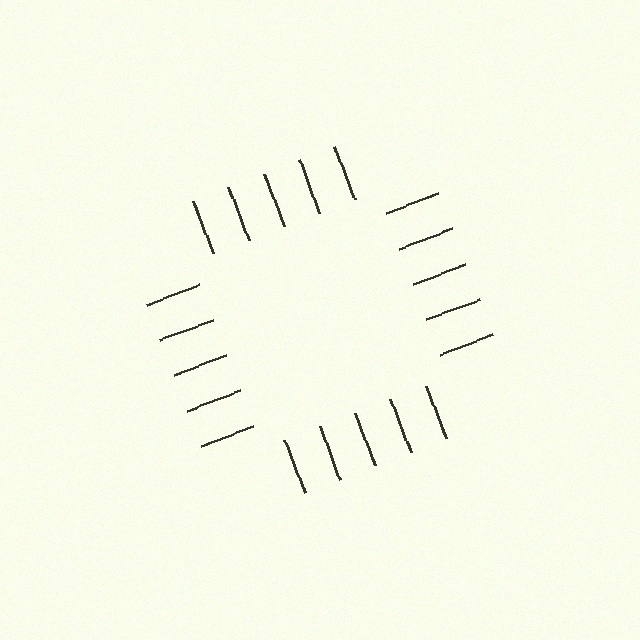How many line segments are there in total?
20 — 5 along each of the 4 edges.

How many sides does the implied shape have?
4 sides — the line-ends trace a square.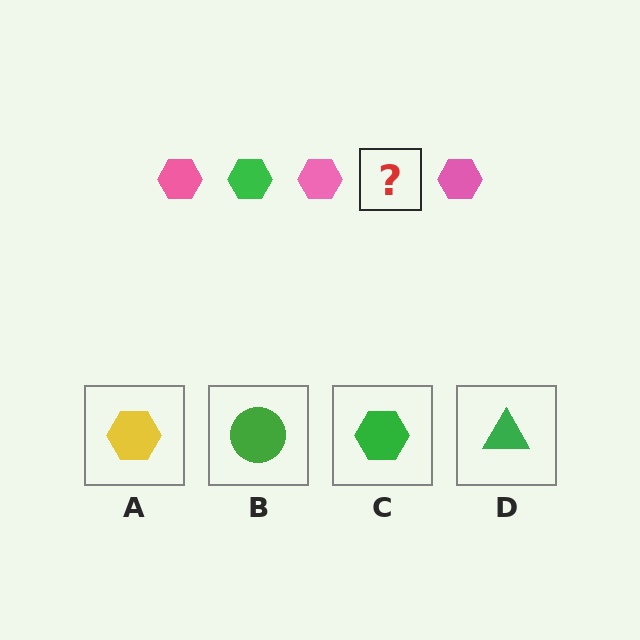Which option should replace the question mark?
Option C.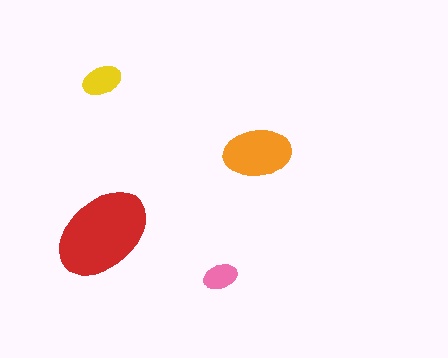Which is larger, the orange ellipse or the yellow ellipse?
The orange one.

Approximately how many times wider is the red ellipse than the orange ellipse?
About 1.5 times wider.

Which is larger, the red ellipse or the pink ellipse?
The red one.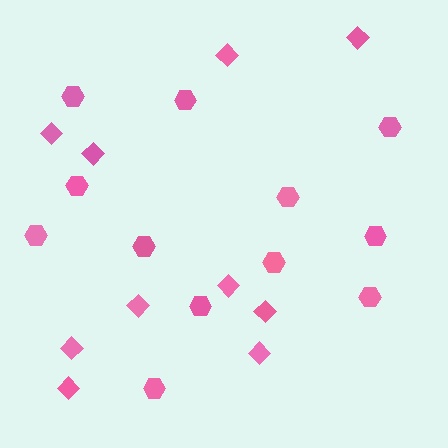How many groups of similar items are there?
There are 2 groups: one group of diamonds (10) and one group of hexagons (12).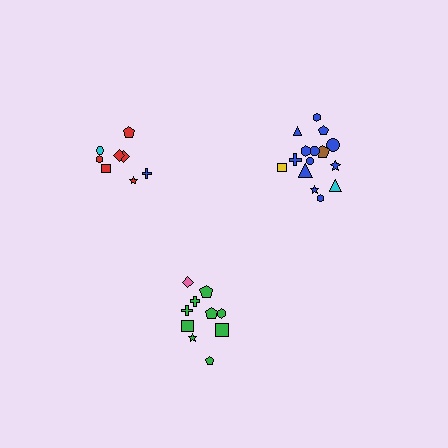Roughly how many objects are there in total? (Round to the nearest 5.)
Roughly 35 objects in total.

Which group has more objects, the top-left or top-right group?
The top-right group.